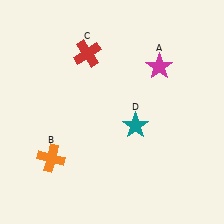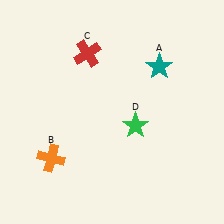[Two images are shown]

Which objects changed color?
A changed from magenta to teal. D changed from teal to green.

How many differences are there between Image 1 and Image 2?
There are 2 differences between the two images.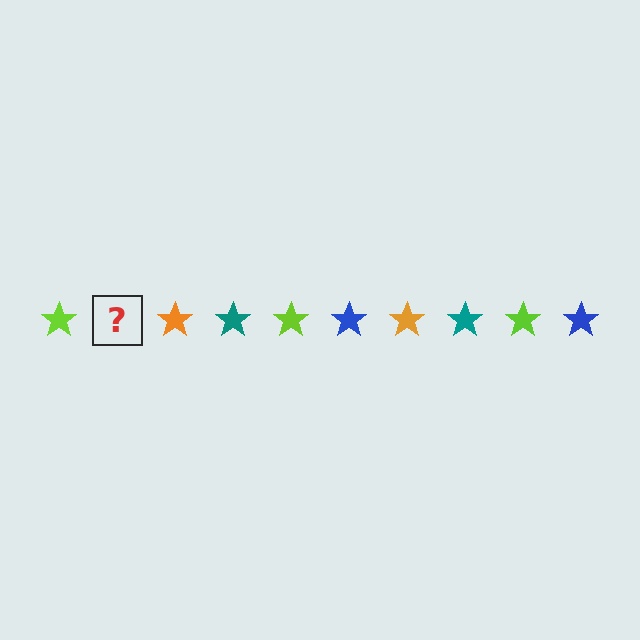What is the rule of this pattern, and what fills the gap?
The rule is that the pattern cycles through lime, blue, orange, teal stars. The gap should be filled with a blue star.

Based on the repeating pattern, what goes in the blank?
The blank should be a blue star.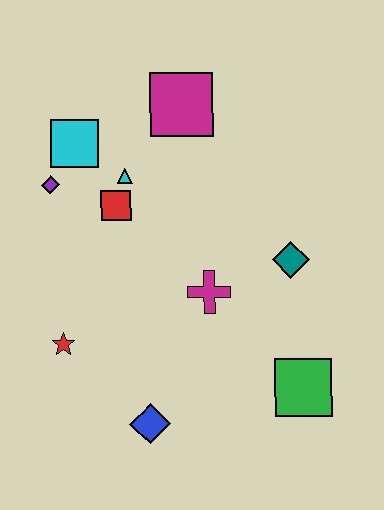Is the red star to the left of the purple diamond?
No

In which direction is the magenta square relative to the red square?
The magenta square is above the red square.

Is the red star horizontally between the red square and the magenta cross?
No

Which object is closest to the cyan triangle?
The red square is closest to the cyan triangle.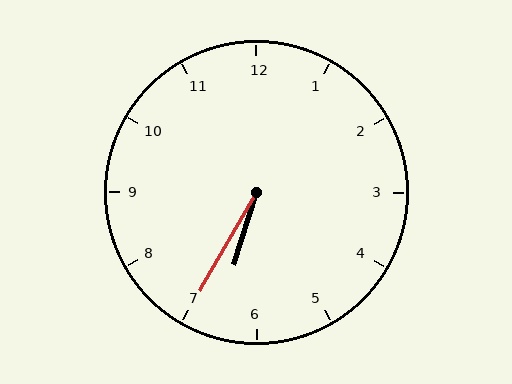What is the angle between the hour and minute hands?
Approximately 12 degrees.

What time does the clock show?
6:35.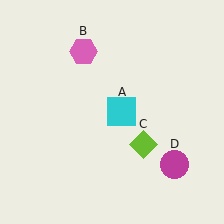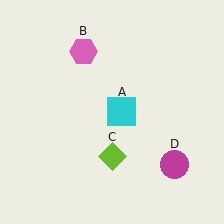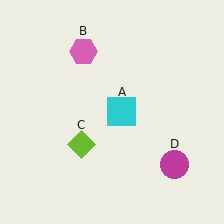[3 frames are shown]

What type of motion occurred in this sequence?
The lime diamond (object C) rotated clockwise around the center of the scene.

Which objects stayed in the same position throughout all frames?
Cyan square (object A) and pink hexagon (object B) and magenta circle (object D) remained stationary.